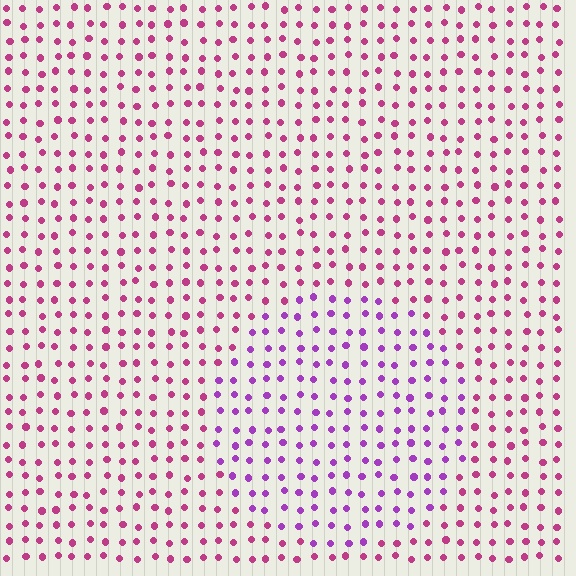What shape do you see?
I see a circle.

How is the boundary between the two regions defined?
The boundary is defined purely by a slight shift in hue (about 37 degrees). Spacing, size, and orientation are identical on both sides.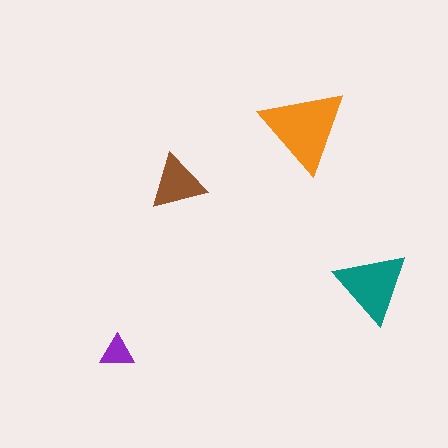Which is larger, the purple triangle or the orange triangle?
The orange one.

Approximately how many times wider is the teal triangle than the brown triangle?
About 1.5 times wider.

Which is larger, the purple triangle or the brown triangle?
The brown one.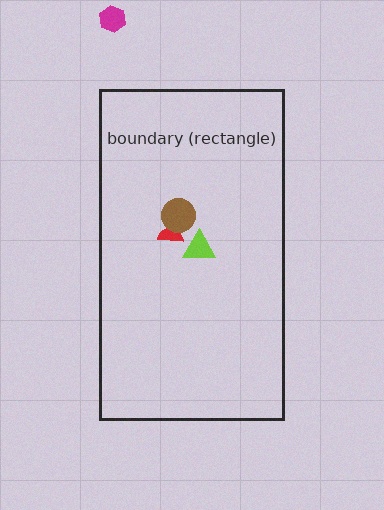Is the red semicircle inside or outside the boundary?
Inside.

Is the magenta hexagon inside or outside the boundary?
Outside.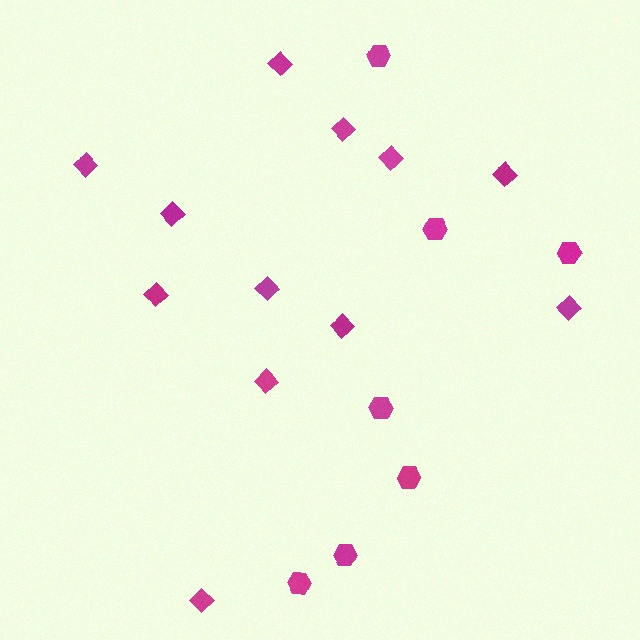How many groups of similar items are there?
There are 2 groups: one group of hexagons (7) and one group of diamonds (12).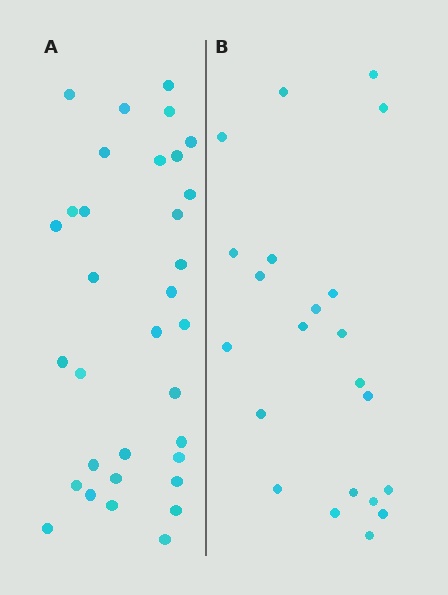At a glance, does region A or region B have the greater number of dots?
Region A (the left region) has more dots.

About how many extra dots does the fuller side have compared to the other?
Region A has roughly 12 or so more dots than region B.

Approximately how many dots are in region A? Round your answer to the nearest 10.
About 30 dots. (The exact count is 33, which rounds to 30.)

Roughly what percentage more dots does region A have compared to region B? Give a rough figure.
About 50% more.